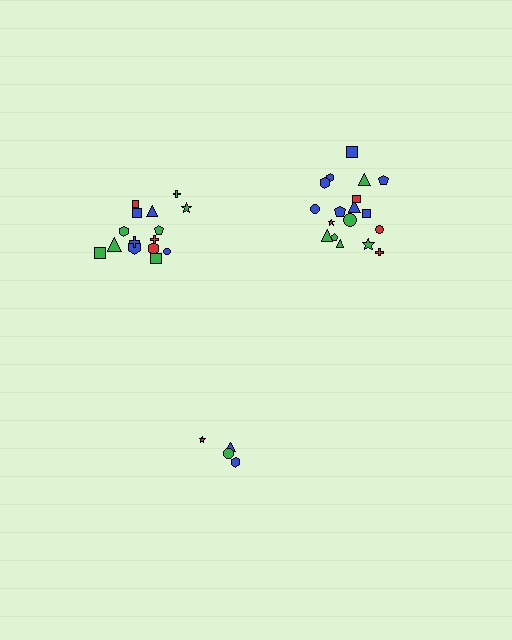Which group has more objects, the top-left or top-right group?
The top-right group.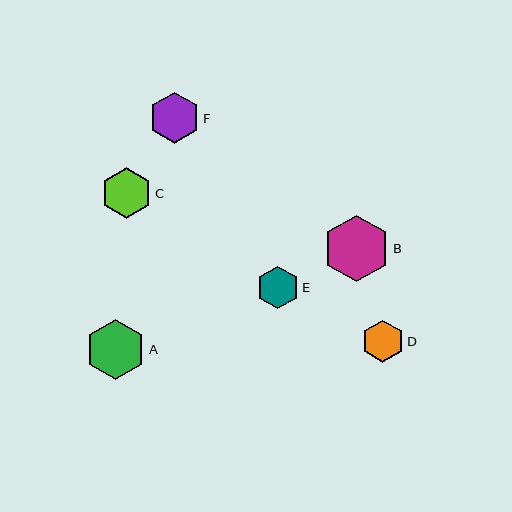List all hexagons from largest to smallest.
From largest to smallest: B, A, F, C, E, D.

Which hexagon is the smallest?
Hexagon D is the smallest with a size of approximately 42 pixels.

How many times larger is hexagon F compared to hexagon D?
Hexagon F is approximately 1.2 times the size of hexagon D.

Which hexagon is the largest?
Hexagon B is the largest with a size of approximately 67 pixels.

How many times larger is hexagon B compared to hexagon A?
Hexagon B is approximately 1.1 times the size of hexagon A.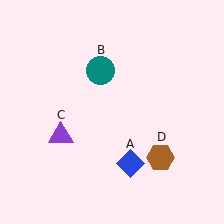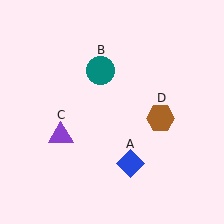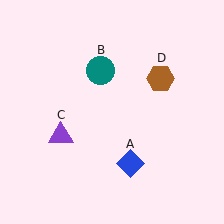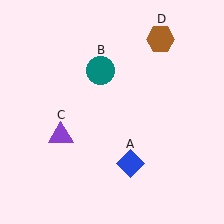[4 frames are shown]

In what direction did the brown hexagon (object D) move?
The brown hexagon (object D) moved up.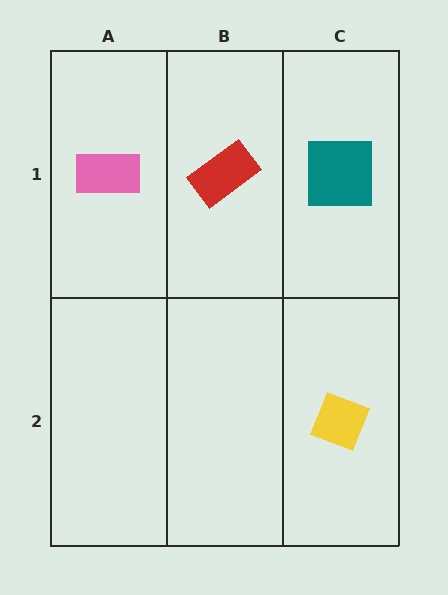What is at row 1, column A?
A pink rectangle.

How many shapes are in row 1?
3 shapes.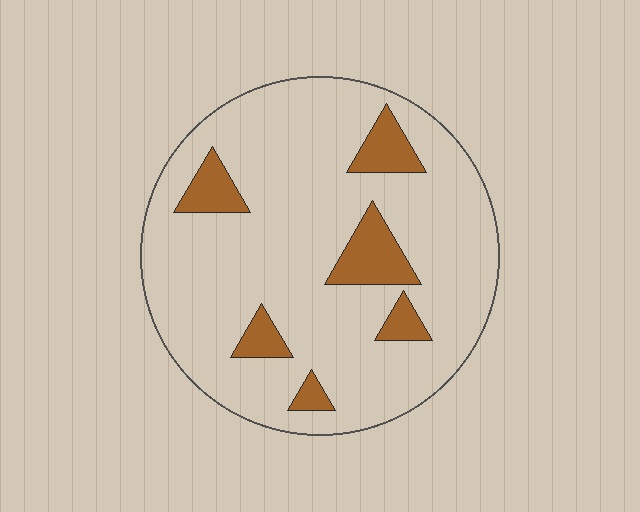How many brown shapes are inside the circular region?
6.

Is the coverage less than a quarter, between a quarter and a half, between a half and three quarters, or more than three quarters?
Less than a quarter.